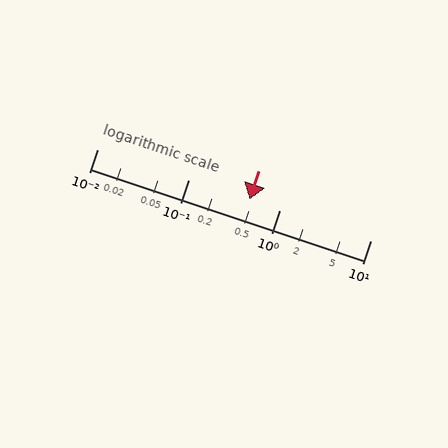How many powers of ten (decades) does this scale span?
The scale spans 3 decades, from 0.01 to 10.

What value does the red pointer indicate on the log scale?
The pointer indicates approximately 0.47.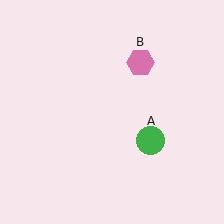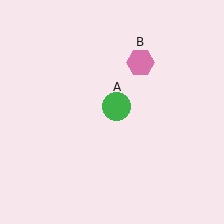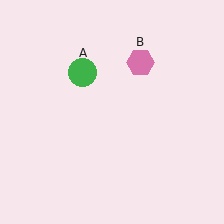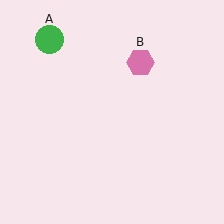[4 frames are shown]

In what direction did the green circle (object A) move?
The green circle (object A) moved up and to the left.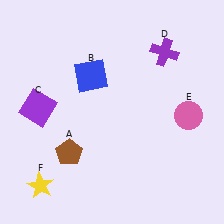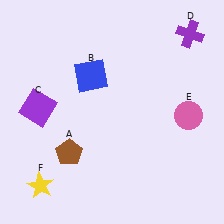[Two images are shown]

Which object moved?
The purple cross (D) moved right.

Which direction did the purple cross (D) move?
The purple cross (D) moved right.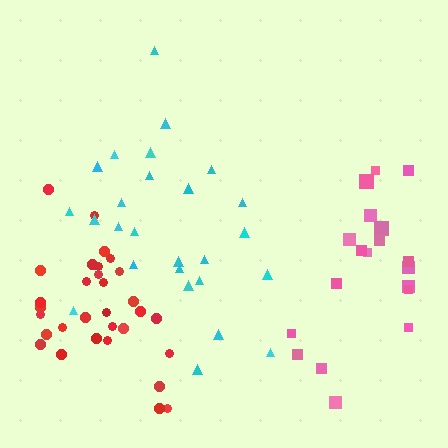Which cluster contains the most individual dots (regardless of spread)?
Red (31).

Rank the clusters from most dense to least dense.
red, cyan, pink.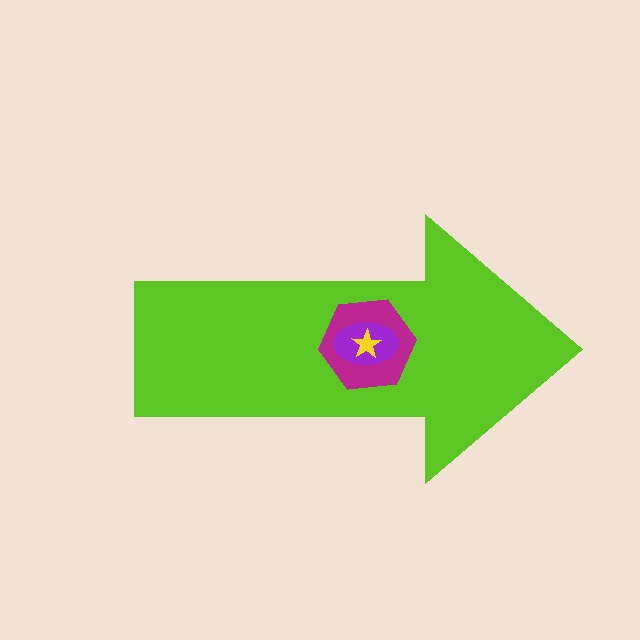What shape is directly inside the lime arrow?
The magenta hexagon.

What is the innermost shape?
The yellow star.